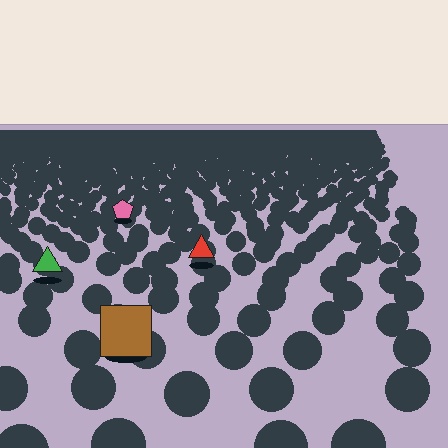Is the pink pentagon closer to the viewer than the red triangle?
No. The red triangle is closer — you can tell from the texture gradient: the ground texture is coarser near it.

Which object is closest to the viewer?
The brown square is closest. The texture marks near it are larger and more spread out.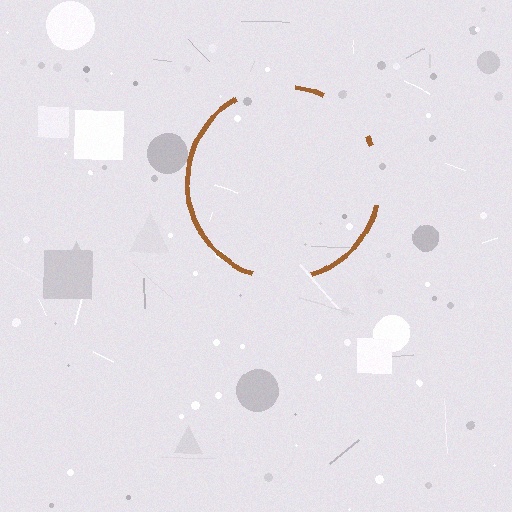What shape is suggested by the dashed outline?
The dashed outline suggests a circle.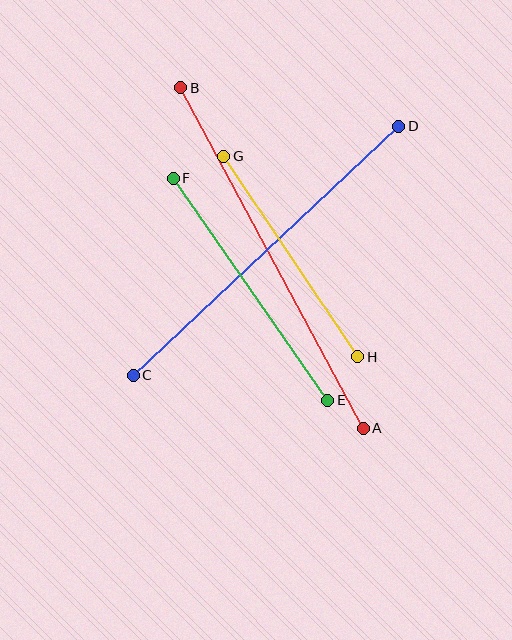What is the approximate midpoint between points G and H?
The midpoint is at approximately (291, 256) pixels.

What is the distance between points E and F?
The distance is approximately 271 pixels.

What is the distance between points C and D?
The distance is approximately 364 pixels.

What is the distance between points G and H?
The distance is approximately 241 pixels.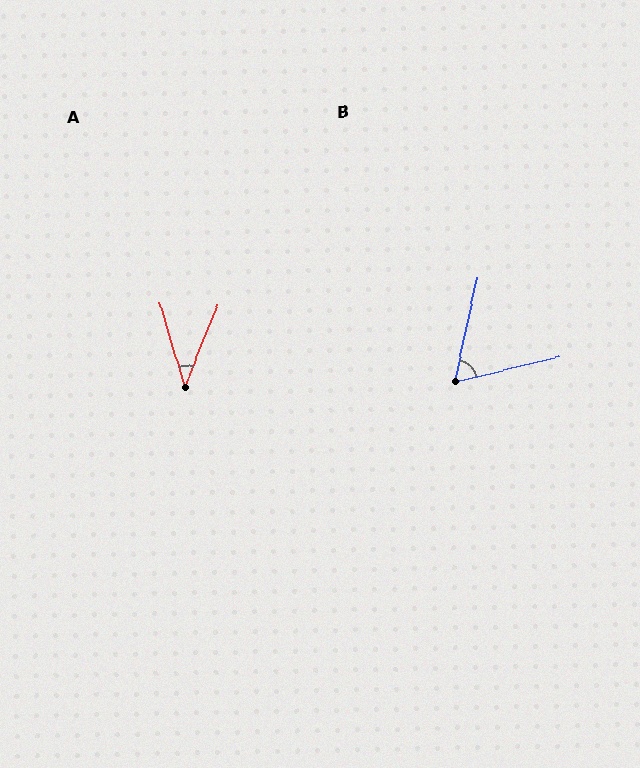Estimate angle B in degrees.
Approximately 64 degrees.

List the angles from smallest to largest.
A (39°), B (64°).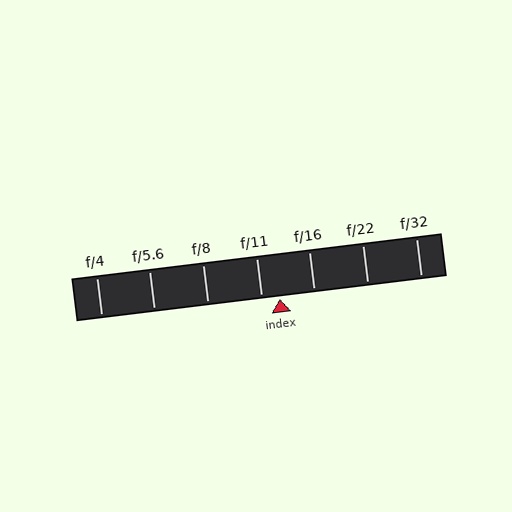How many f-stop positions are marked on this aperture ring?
There are 7 f-stop positions marked.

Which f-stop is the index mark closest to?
The index mark is closest to f/11.